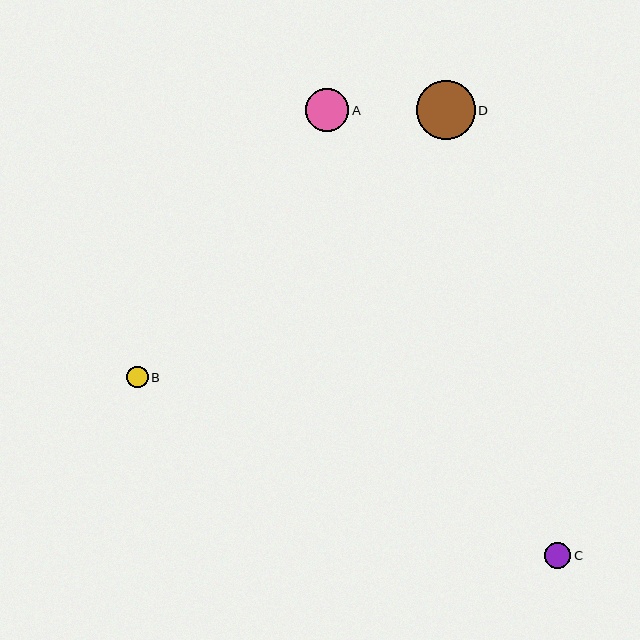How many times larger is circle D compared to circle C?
Circle D is approximately 2.3 times the size of circle C.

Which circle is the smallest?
Circle B is the smallest with a size of approximately 21 pixels.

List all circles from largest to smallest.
From largest to smallest: D, A, C, B.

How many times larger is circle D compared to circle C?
Circle D is approximately 2.3 times the size of circle C.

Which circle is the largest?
Circle D is the largest with a size of approximately 59 pixels.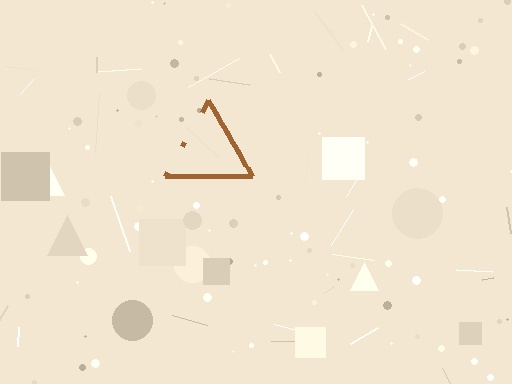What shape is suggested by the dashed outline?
The dashed outline suggests a triangle.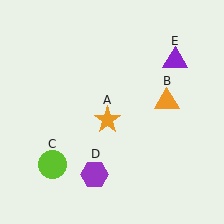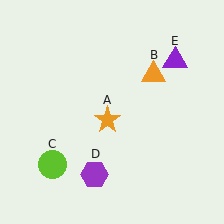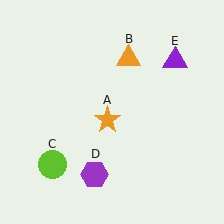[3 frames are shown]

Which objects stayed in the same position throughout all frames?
Orange star (object A) and lime circle (object C) and purple hexagon (object D) and purple triangle (object E) remained stationary.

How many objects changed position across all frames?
1 object changed position: orange triangle (object B).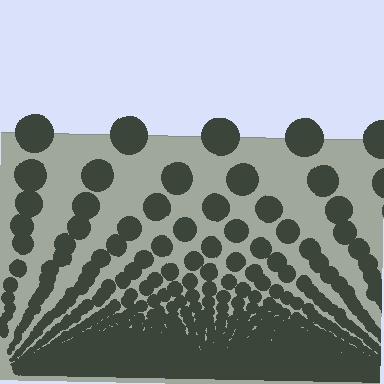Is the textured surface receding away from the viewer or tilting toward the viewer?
The surface appears to tilt toward the viewer. Texture elements get larger and sparser toward the top.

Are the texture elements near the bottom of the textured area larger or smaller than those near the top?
Smaller. The gradient is inverted — elements near the bottom are smaller and denser.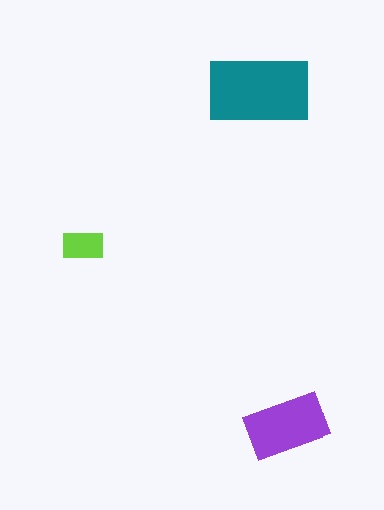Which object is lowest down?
The purple rectangle is bottommost.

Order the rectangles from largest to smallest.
the teal one, the purple one, the lime one.